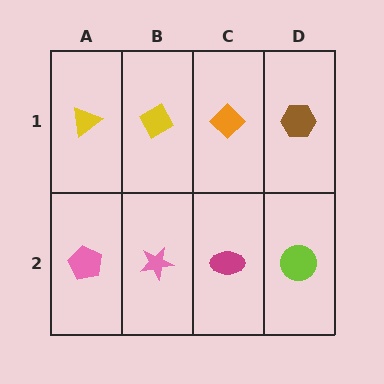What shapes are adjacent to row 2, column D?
A brown hexagon (row 1, column D), a magenta ellipse (row 2, column C).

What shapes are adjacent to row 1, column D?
A lime circle (row 2, column D), an orange diamond (row 1, column C).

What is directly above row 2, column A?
A yellow triangle.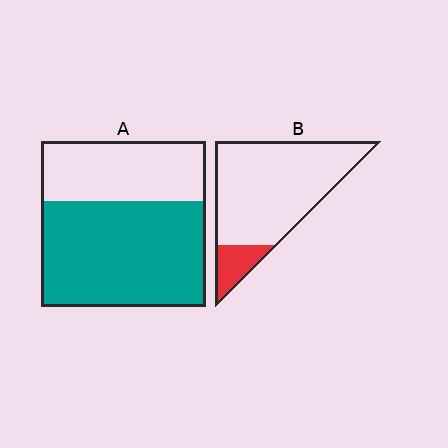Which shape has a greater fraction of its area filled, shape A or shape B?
Shape A.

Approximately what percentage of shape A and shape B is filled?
A is approximately 65% and B is approximately 15%.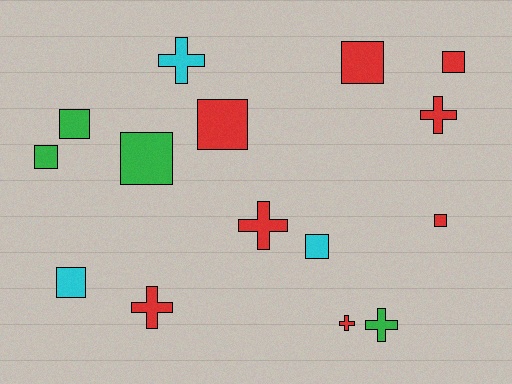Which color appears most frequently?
Red, with 8 objects.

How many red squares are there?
There are 4 red squares.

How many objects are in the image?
There are 15 objects.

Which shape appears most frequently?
Square, with 9 objects.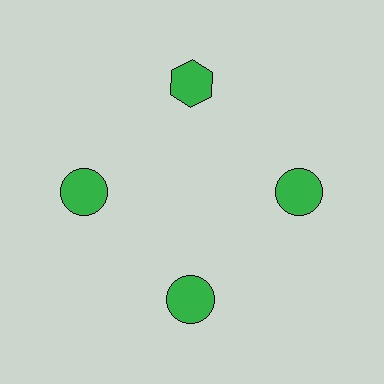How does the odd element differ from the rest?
It has a different shape: hexagon instead of circle.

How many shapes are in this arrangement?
There are 4 shapes arranged in a ring pattern.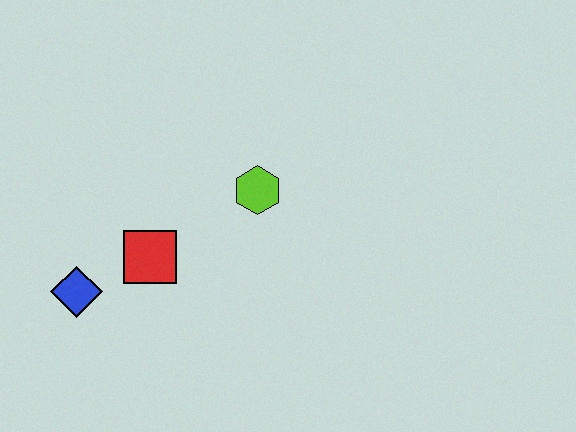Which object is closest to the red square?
The blue diamond is closest to the red square.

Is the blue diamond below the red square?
Yes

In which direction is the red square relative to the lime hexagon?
The red square is to the left of the lime hexagon.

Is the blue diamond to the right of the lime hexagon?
No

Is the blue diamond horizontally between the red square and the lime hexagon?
No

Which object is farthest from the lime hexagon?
The blue diamond is farthest from the lime hexagon.